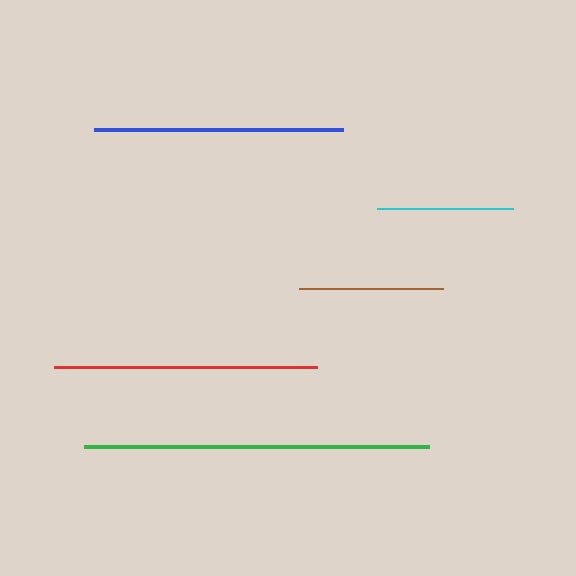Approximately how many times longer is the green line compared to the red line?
The green line is approximately 1.3 times the length of the red line.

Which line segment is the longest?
The green line is the longest at approximately 345 pixels.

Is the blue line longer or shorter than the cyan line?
The blue line is longer than the cyan line.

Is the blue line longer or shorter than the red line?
The red line is longer than the blue line.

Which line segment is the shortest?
The cyan line is the shortest at approximately 136 pixels.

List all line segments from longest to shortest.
From longest to shortest: green, red, blue, brown, cyan.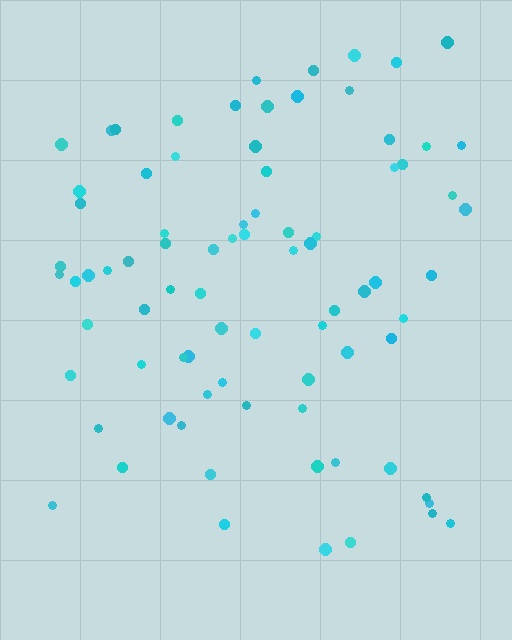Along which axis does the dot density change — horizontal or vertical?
Vertical.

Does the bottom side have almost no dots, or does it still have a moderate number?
Still a moderate number, just noticeably fewer than the top.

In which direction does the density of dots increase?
From bottom to top, with the top side densest.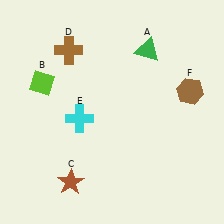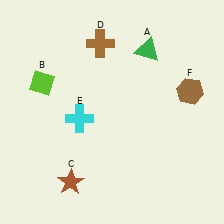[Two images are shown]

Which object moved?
The brown cross (D) moved right.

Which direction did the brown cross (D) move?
The brown cross (D) moved right.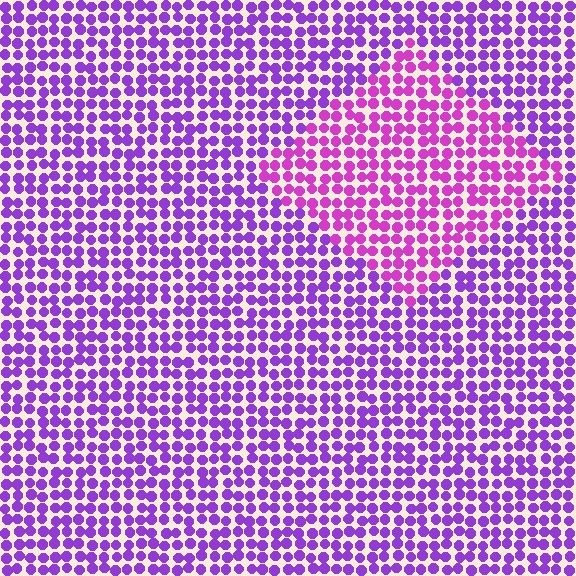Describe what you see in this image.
The image is filled with small purple elements in a uniform arrangement. A diamond-shaped region is visible where the elements are tinted to a slightly different hue, forming a subtle color boundary.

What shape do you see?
I see a diamond.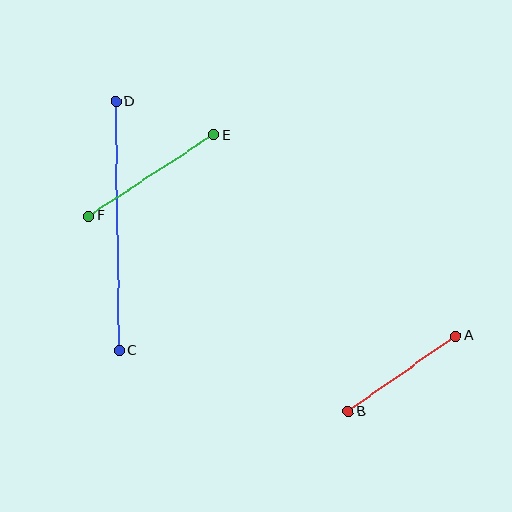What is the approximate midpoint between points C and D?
The midpoint is at approximately (118, 226) pixels.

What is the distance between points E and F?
The distance is approximately 149 pixels.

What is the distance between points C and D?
The distance is approximately 249 pixels.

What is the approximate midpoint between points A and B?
The midpoint is at approximately (402, 374) pixels.